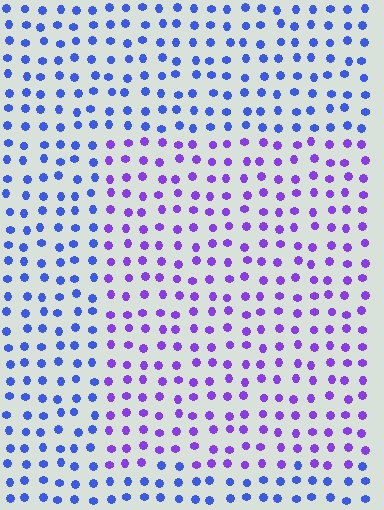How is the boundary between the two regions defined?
The boundary is defined purely by a slight shift in hue (about 39 degrees). Spacing, size, and orientation are identical on both sides.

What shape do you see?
I see a rectangle.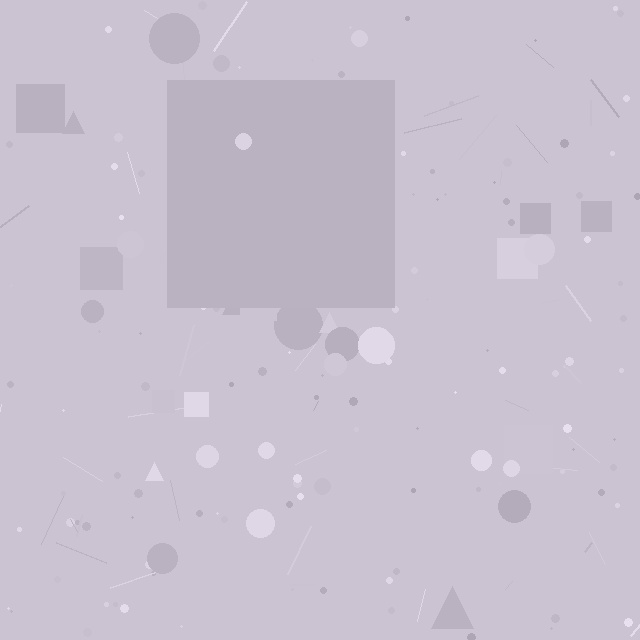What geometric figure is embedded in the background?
A square is embedded in the background.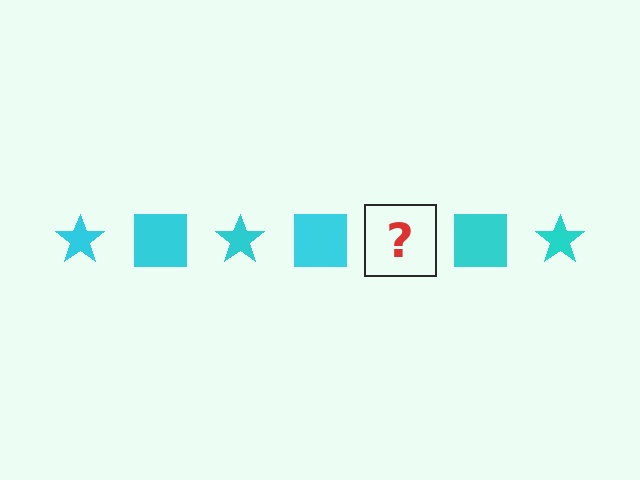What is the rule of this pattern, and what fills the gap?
The rule is that the pattern cycles through star, square shapes in cyan. The gap should be filled with a cyan star.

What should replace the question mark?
The question mark should be replaced with a cyan star.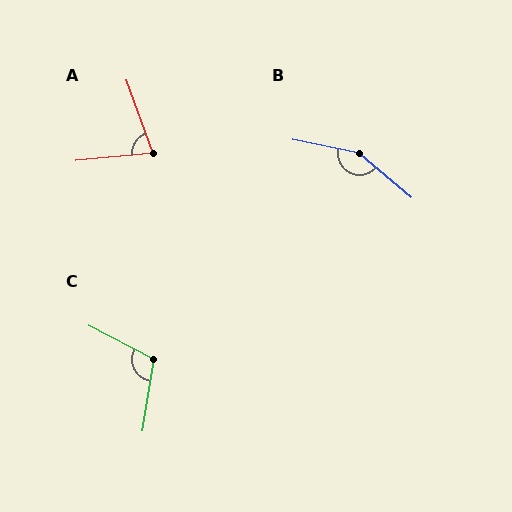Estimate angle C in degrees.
Approximately 108 degrees.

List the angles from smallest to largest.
A (76°), C (108°), B (151°).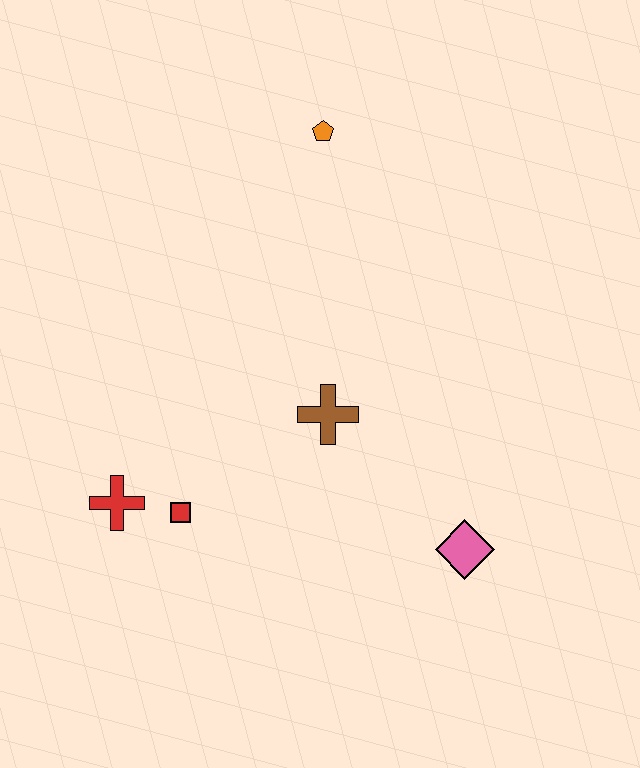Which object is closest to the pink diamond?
The brown cross is closest to the pink diamond.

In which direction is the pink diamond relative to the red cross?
The pink diamond is to the right of the red cross.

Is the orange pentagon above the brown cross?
Yes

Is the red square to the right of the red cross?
Yes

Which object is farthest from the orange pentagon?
The pink diamond is farthest from the orange pentagon.